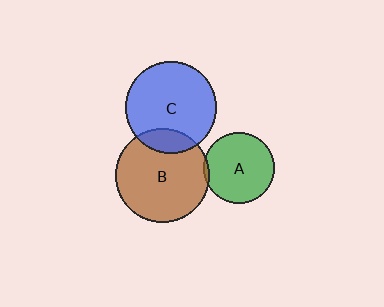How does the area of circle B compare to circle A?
Approximately 1.7 times.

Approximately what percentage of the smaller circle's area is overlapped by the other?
Approximately 5%.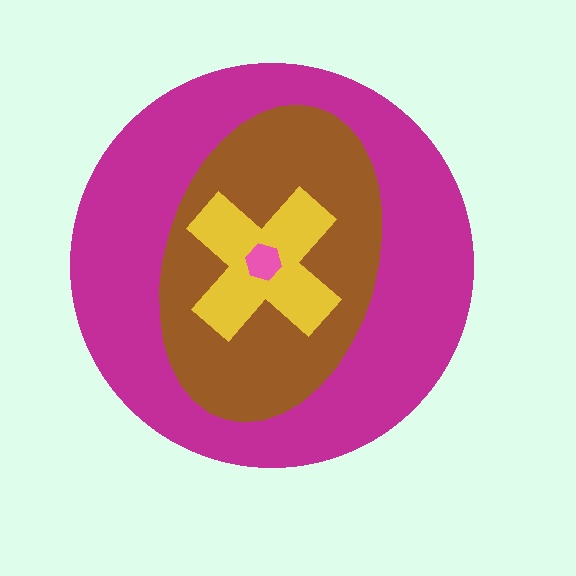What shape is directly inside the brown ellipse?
The yellow cross.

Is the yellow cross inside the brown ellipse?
Yes.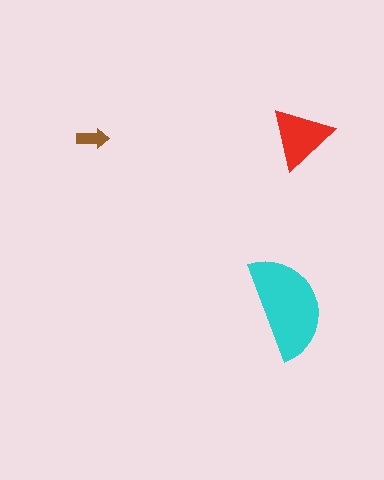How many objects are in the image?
There are 3 objects in the image.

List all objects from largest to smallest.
The cyan semicircle, the red triangle, the brown arrow.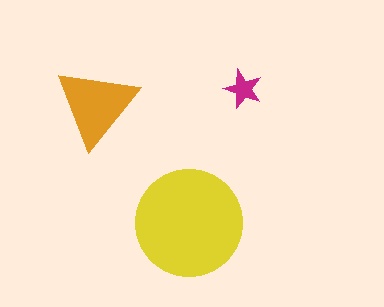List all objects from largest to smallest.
The yellow circle, the orange triangle, the magenta star.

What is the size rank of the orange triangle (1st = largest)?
2nd.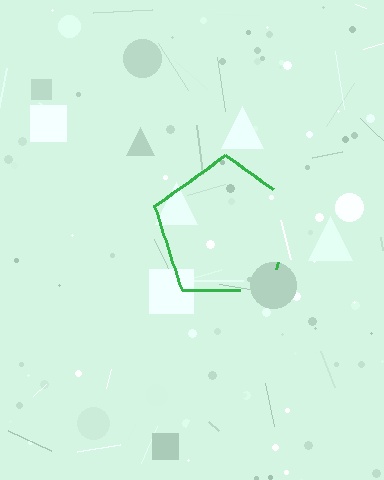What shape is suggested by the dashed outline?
The dashed outline suggests a pentagon.